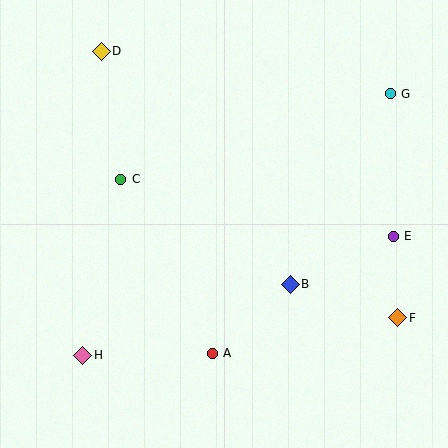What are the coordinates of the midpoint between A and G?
The midpoint between A and G is at (301, 223).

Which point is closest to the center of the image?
Point B at (290, 285) is closest to the center.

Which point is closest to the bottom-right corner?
Point F is closest to the bottom-right corner.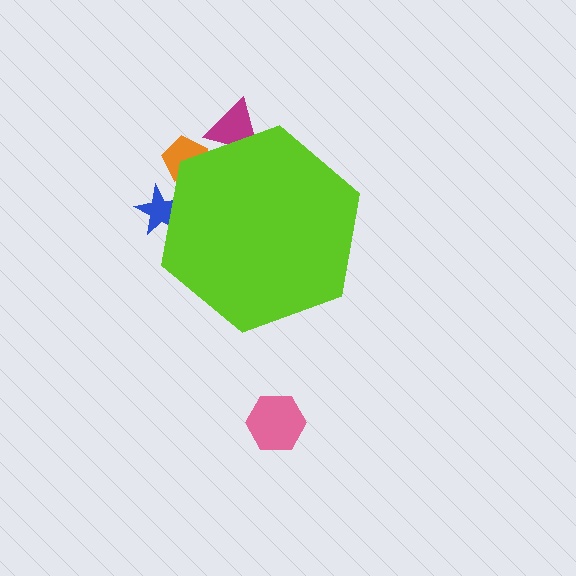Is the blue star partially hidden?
Yes, the blue star is partially hidden behind the lime hexagon.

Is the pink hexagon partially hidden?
No, the pink hexagon is fully visible.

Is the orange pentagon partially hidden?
Yes, the orange pentagon is partially hidden behind the lime hexagon.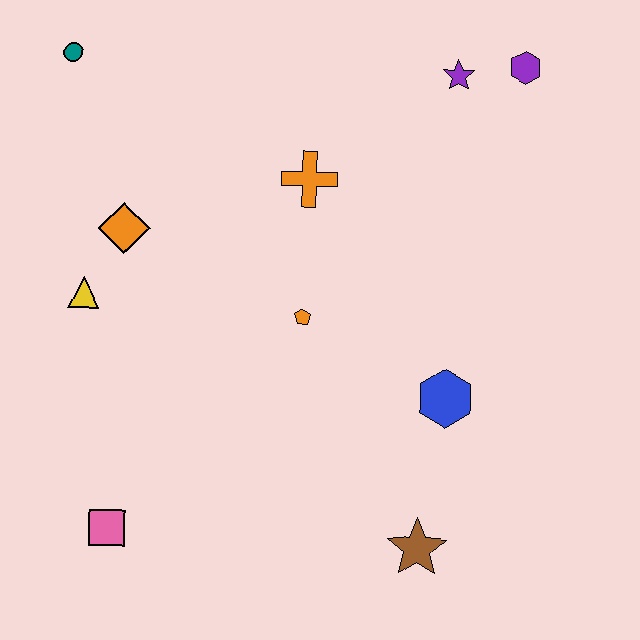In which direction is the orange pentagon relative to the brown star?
The orange pentagon is above the brown star.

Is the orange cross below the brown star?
No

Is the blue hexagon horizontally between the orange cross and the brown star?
No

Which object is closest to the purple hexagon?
The purple star is closest to the purple hexagon.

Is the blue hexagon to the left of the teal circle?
No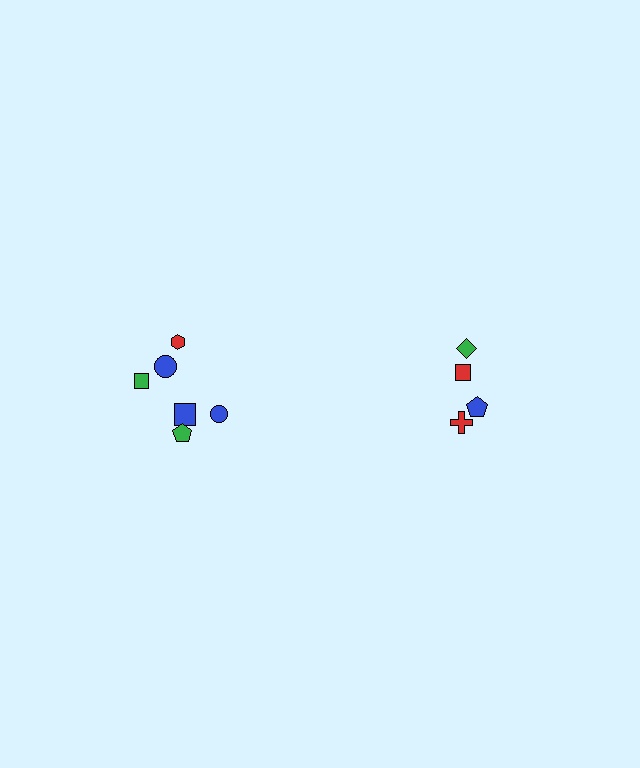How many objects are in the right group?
There are 4 objects.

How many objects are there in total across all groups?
There are 10 objects.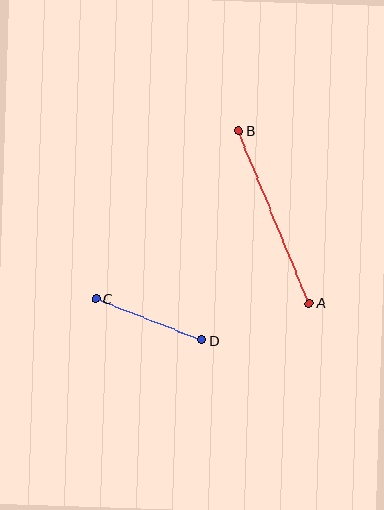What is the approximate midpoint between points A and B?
The midpoint is at approximately (274, 217) pixels.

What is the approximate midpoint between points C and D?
The midpoint is at approximately (149, 319) pixels.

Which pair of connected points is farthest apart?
Points A and B are farthest apart.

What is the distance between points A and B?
The distance is approximately 186 pixels.